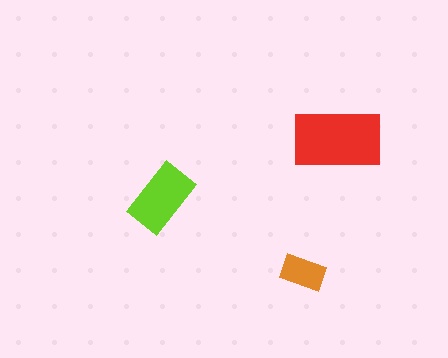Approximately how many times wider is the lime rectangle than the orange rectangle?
About 1.5 times wider.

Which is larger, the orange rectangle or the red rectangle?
The red one.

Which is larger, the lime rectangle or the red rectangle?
The red one.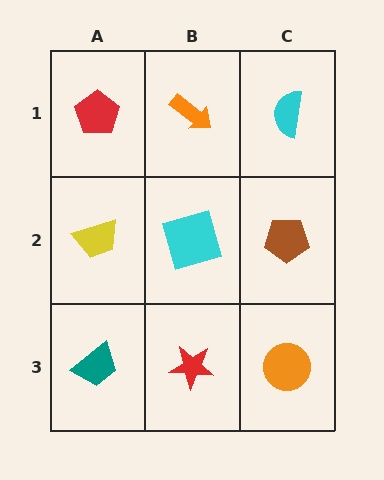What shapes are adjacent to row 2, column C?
A cyan semicircle (row 1, column C), an orange circle (row 3, column C), a cyan square (row 2, column B).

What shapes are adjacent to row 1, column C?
A brown pentagon (row 2, column C), an orange arrow (row 1, column B).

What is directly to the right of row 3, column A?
A red star.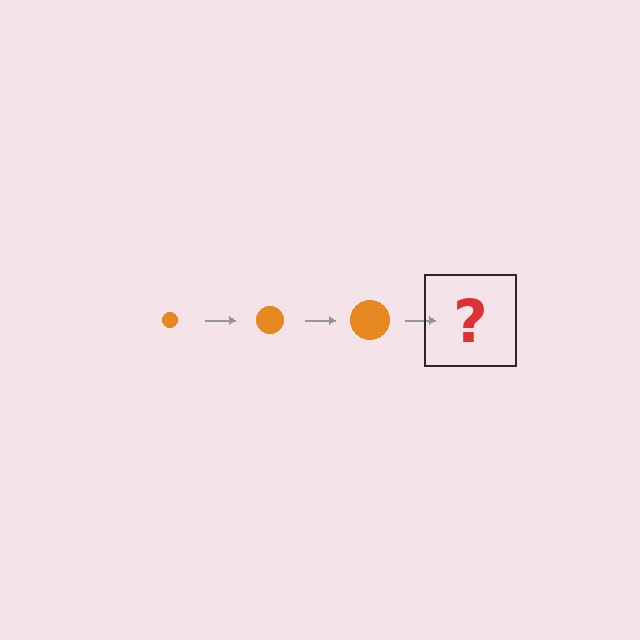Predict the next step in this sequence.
The next step is an orange circle, larger than the previous one.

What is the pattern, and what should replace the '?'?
The pattern is that the circle gets progressively larger each step. The '?' should be an orange circle, larger than the previous one.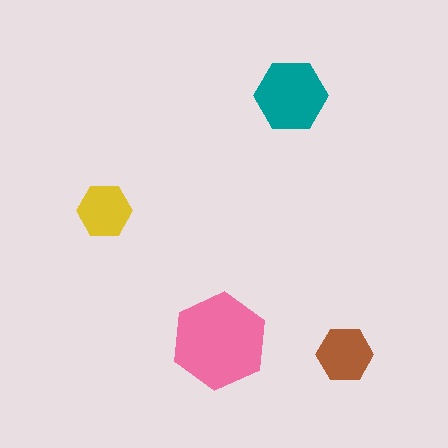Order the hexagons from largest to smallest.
the pink one, the teal one, the brown one, the yellow one.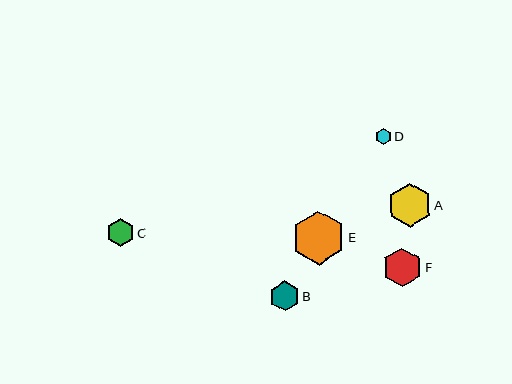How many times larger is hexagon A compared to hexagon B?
Hexagon A is approximately 1.5 times the size of hexagon B.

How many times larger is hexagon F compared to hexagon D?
Hexagon F is approximately 2.4 times the size of hexagon D.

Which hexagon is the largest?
Hexagon E is the largest with a size of approximately 54 pixels.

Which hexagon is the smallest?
Hexagon D is the smallest with a size of approximately 16 pixels.